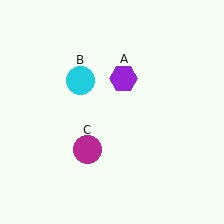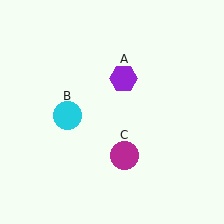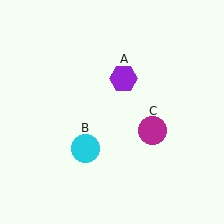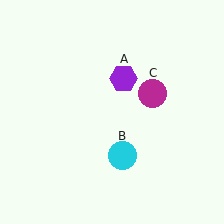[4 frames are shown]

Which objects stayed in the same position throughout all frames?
Purple hexagon (object A) remained stationary.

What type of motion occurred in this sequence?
The cyan circle (object B), magenta circle (object C) rotated counterclockwise around the center of the scene.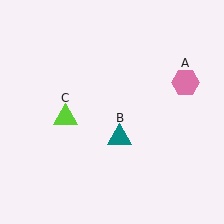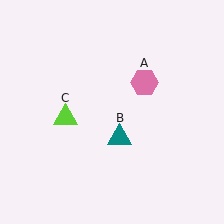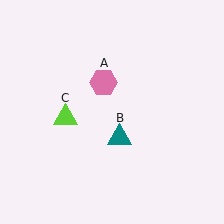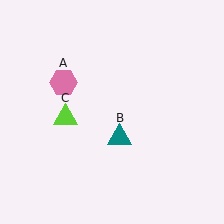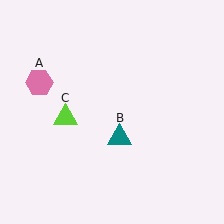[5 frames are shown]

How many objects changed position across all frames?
1 object changed position: pink hexagon (object A).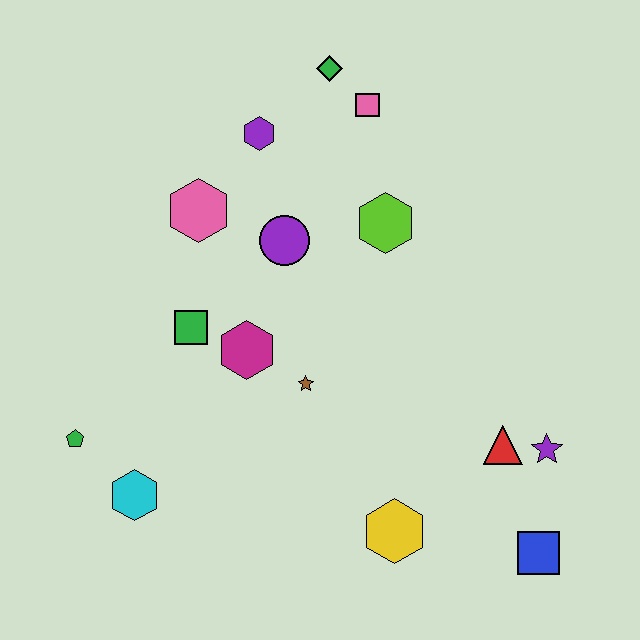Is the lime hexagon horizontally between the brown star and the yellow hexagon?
Yes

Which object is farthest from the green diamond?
The blue square is farthest from the green diamond.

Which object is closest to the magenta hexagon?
The green square is closest to the magenta hexagon.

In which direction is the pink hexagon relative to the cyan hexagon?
The pink hexagon is above the cyan hexagon.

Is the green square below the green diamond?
Yes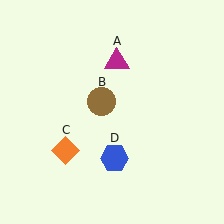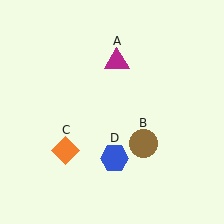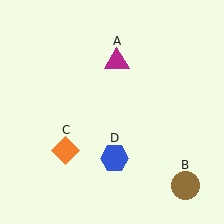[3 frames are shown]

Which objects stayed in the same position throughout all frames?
Magenta triangle (object A) and orange diamond (object C) and blue hexagon (object D) remained stationary.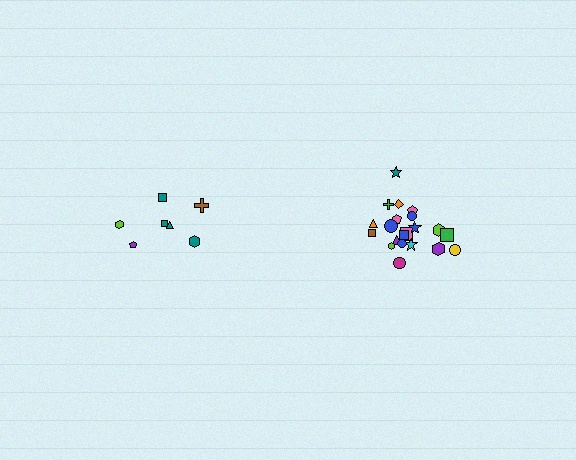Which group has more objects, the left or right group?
The right group.